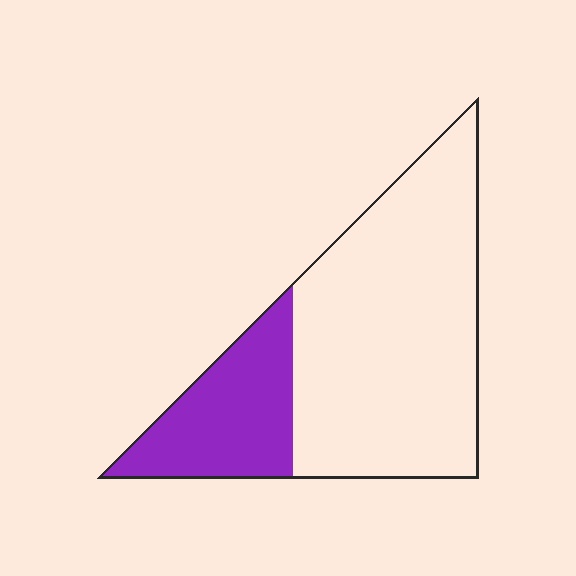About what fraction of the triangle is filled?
About one quarter (1/4).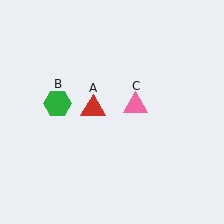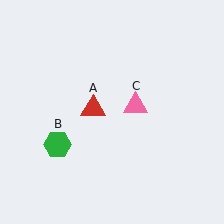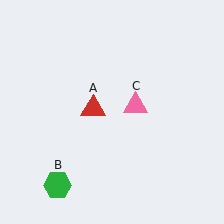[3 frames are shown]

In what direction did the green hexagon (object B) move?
The green hexagon (object B) moved down.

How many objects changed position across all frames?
1 object changed position: green hexagon (object B).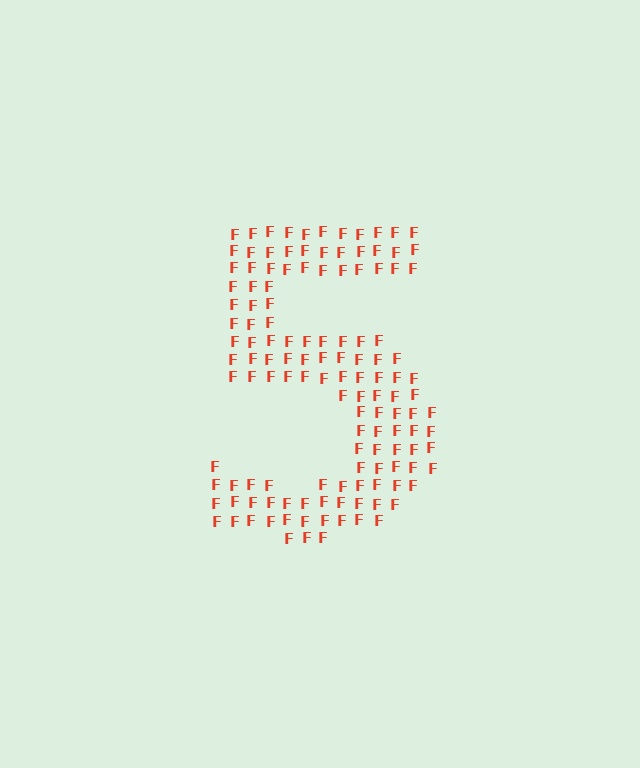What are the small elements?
The small elements are letter F's.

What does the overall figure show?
The overall figure shows the digit 5.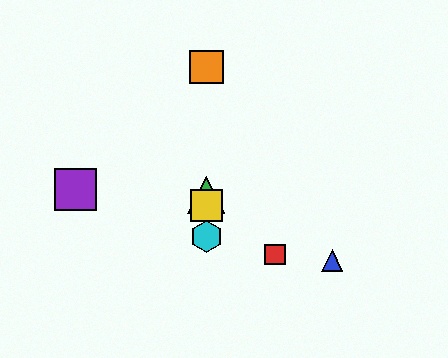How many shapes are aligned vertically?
4 shapes (the green triangle, the yellow square, the orange square, the cyan hexagon) are aligned vertically.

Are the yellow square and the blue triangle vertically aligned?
No, the yellow square is at x≈206 and the blue triangle is at x≈332.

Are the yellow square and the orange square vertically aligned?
Yes, both are at x≈206.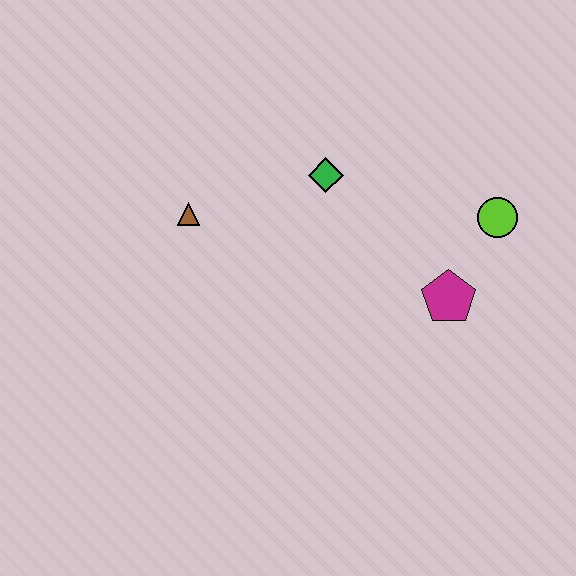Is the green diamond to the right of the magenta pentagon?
No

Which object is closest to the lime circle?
The magenta pentagon is closest to the lime circle.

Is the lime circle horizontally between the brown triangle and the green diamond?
No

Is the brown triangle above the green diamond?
No